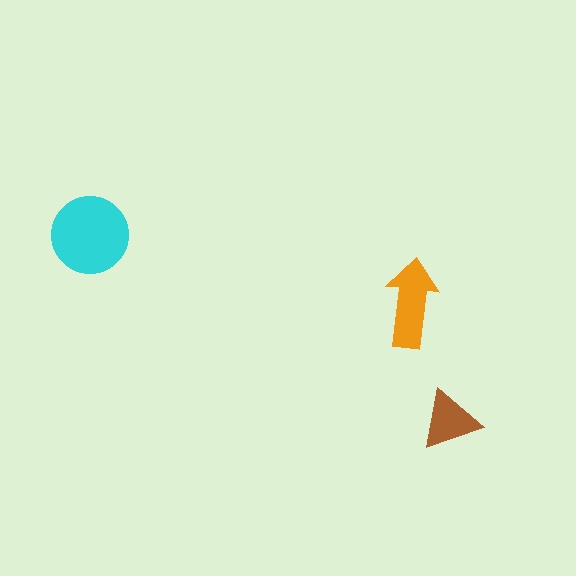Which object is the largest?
The cyan circle.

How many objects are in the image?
There are 3 objects in the image.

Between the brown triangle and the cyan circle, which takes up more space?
The cyan circle.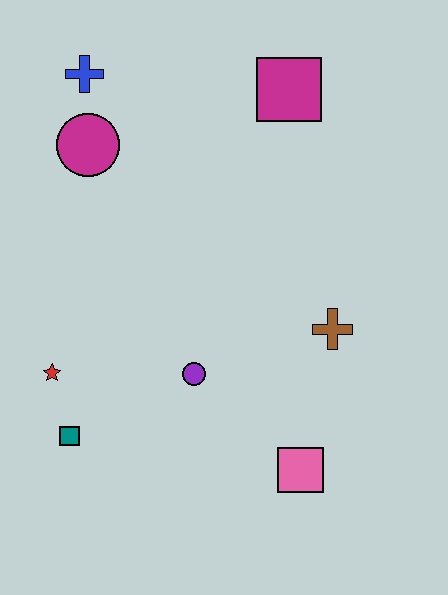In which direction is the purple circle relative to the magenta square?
The purple circle is below the magenta square.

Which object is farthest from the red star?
The magenta square is farthest from the red star.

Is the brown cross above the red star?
Yes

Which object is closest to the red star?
The teal square is closest to the red star.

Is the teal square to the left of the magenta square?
Yes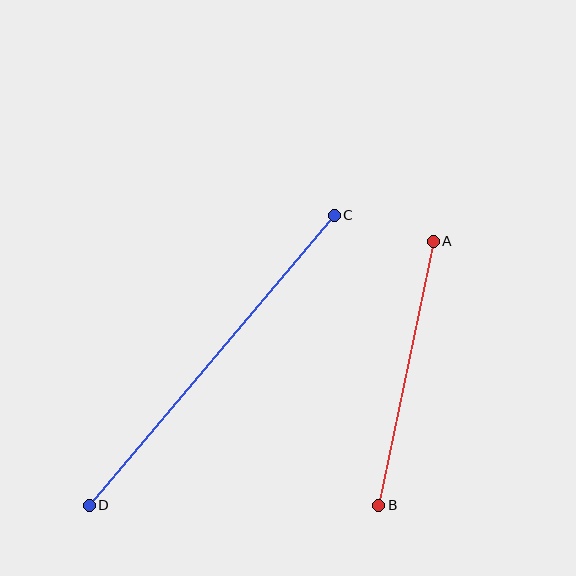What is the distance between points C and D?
The distance is approximately 380 pixels.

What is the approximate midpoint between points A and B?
The midpoint is at approximately (406, 373) pixels.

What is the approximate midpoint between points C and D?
The midpoint is at approximately (212, 360) pixels.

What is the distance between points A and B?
The distance is approximately 269 pixels.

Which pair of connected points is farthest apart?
Points C and D are farthest apart.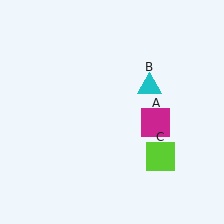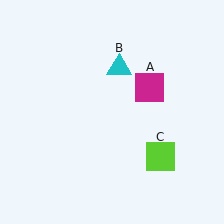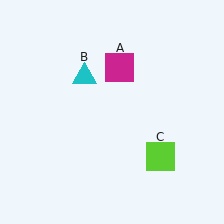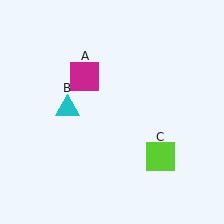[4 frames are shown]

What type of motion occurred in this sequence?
The magenta square (object A), cyan triangle (object B) rotated counterclockwise around the center of the scene.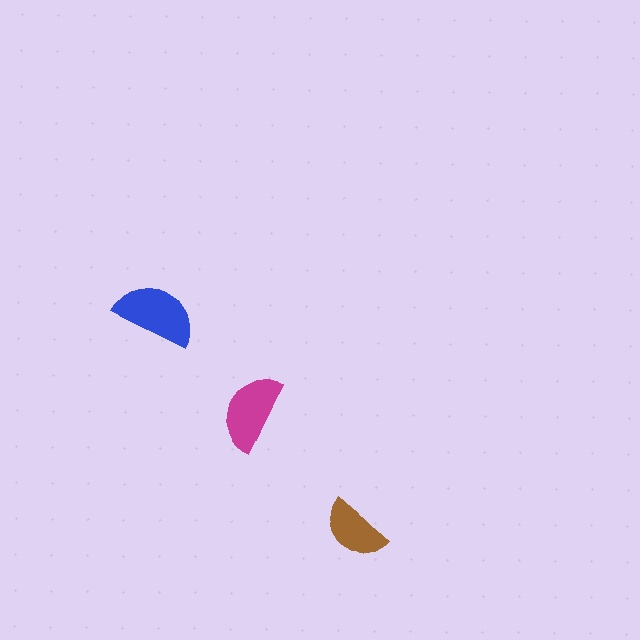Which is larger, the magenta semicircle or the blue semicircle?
The blue one.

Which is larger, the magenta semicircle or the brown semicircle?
The magenta one.